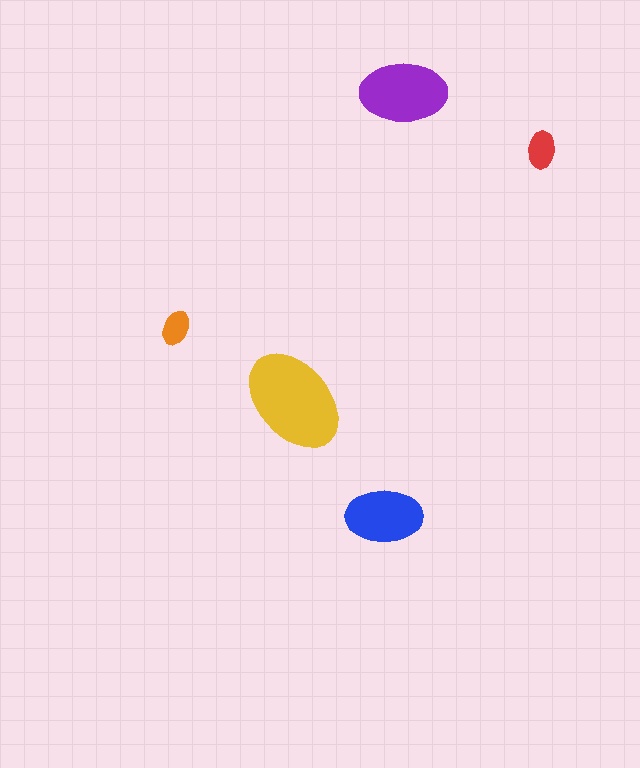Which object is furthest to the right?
The red ellipse is rightmost.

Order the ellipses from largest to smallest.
the yellow one, the purple one, the blue one, the red one, the orange one.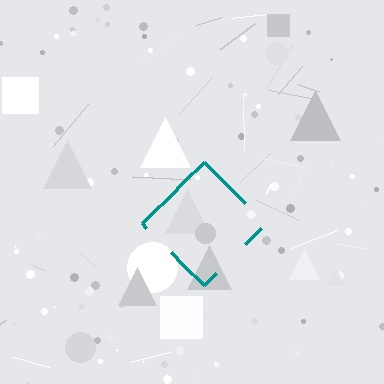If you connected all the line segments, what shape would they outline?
They would outline a diamond.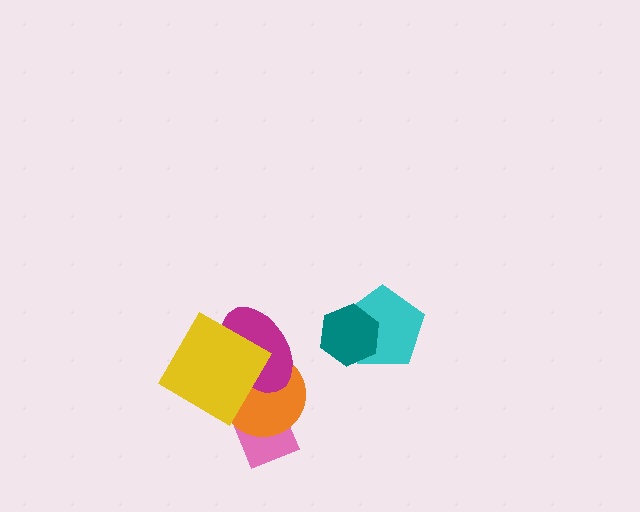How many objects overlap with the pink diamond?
1 object overlaps with the pink diamond.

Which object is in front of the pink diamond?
The orange circle is in front of the pink diamond.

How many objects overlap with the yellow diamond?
2 objects overlap with the yellow diamond.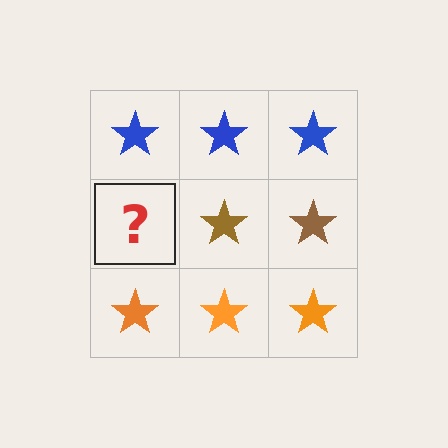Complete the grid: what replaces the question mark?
The question mark should be replaced with a brown star.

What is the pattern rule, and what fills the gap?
The rule is that each row has a consistent color. The gap should be filled with a brown star.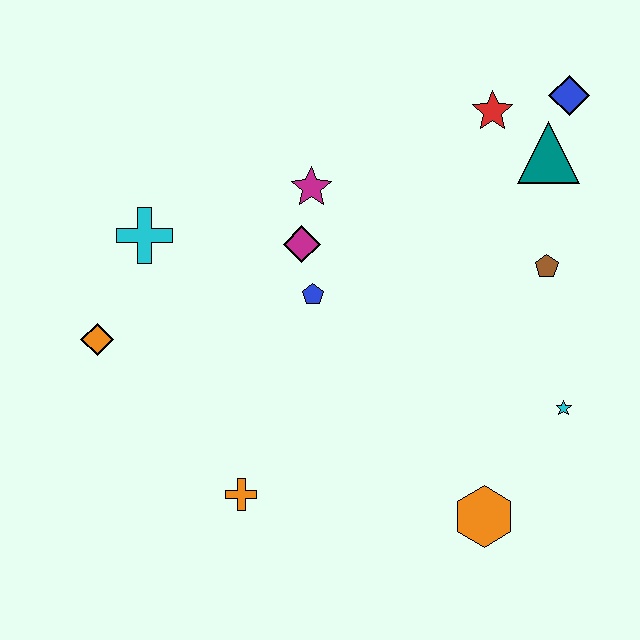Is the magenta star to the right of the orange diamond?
Yes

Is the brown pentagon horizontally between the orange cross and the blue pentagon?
No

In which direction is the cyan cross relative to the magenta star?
The cyan cross is to the left of the magenta star.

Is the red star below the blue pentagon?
No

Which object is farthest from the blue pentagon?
The blue diamond is farthest from the blue pentagon.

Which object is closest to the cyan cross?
The orange diamond is closest to the cyan cross.